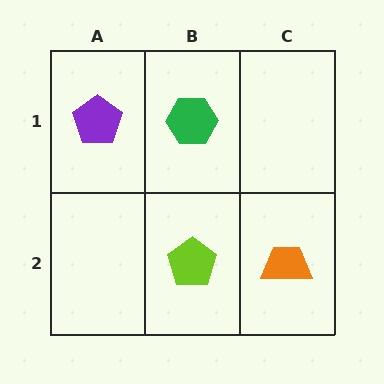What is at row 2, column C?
An orange trapezoid.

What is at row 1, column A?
A purple pentagon.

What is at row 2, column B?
A lime pentagon.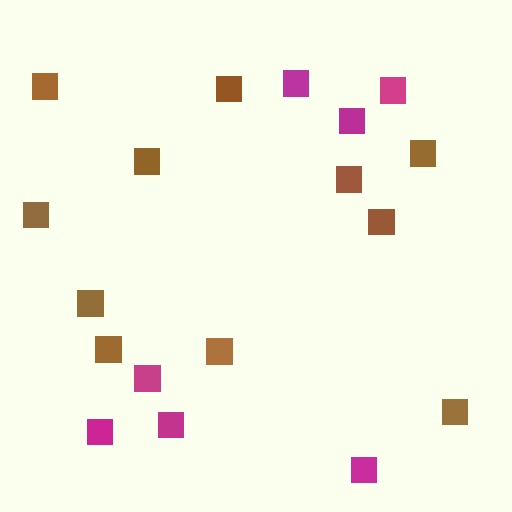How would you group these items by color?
There are 2 groups: one group of magenta squares (7) and one group of brown squares (11).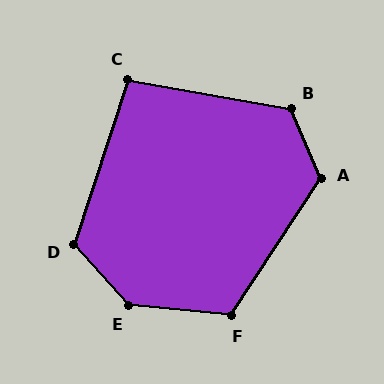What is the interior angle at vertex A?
Approximately 124 degrees (obtuse).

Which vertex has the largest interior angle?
E, at approximately 138 degrees.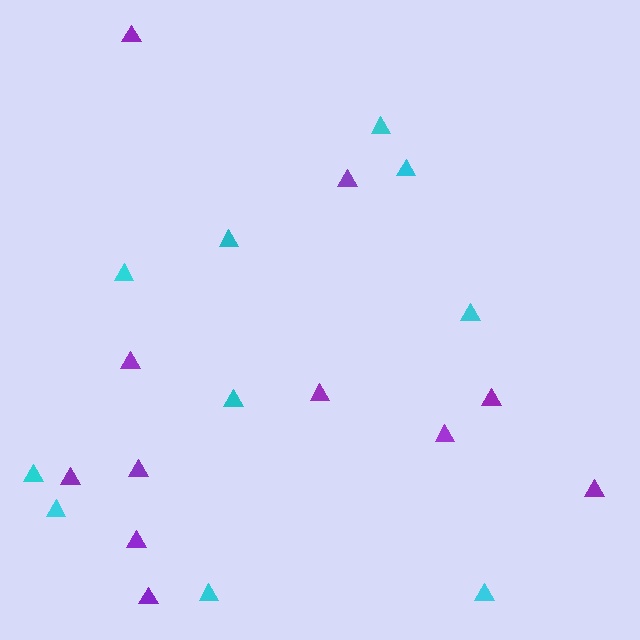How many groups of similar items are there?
There are 2 groups: one group of cyan triangles (10) and one group of purple triangles (11).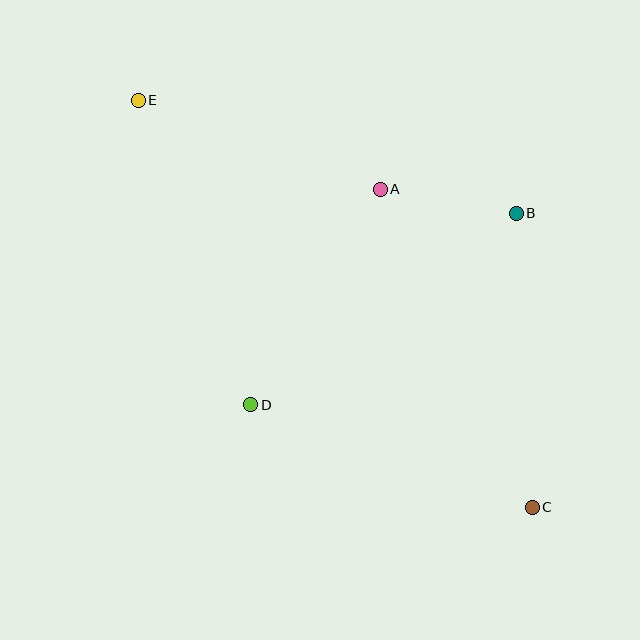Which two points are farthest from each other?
Points C and E are farthest from each other.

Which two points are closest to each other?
Points A and B are closest to each other.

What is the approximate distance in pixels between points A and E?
The distance between A and E is approximately 258 pixels.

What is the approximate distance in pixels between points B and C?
The distance between B and C is approximately 295 pixels.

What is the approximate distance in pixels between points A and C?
The distance between A and C is approximately 352 pixels.